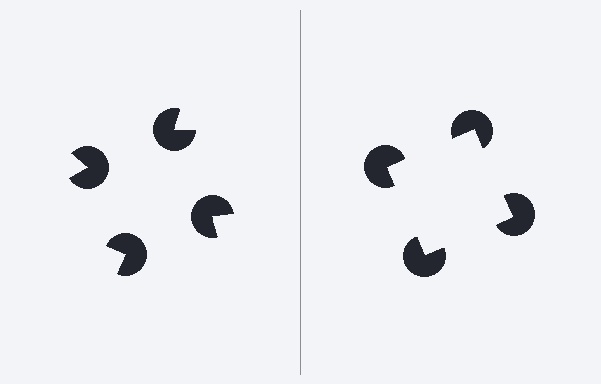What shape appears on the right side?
An illusory square.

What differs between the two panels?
The pac-man discs are positioned identically on both sides; only the wedge orientations differ. On the right they align to a square; on the left they are misaligned.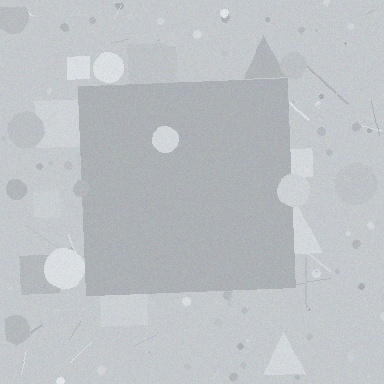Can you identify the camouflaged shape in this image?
The camouflaged shape is a square.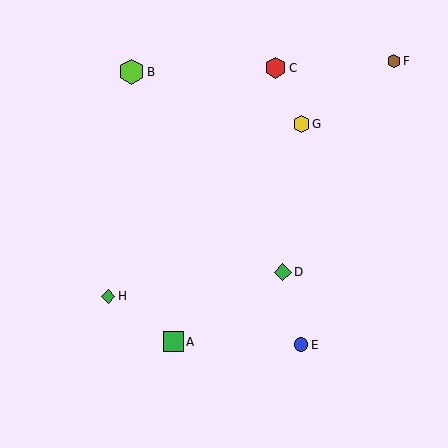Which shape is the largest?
The lime hexagon (labeled B) is the largest.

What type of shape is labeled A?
Shape A is a green square.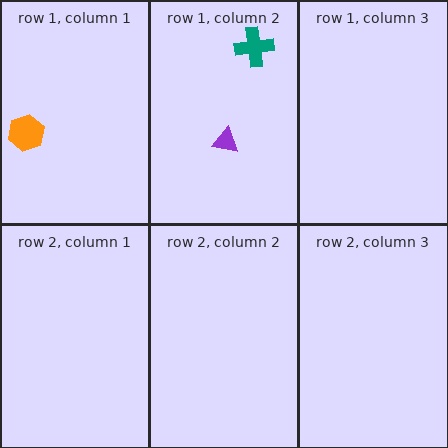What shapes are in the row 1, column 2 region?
The teal cross, the purple triangle.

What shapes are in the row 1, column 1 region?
The orange hexagon.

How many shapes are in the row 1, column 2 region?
2.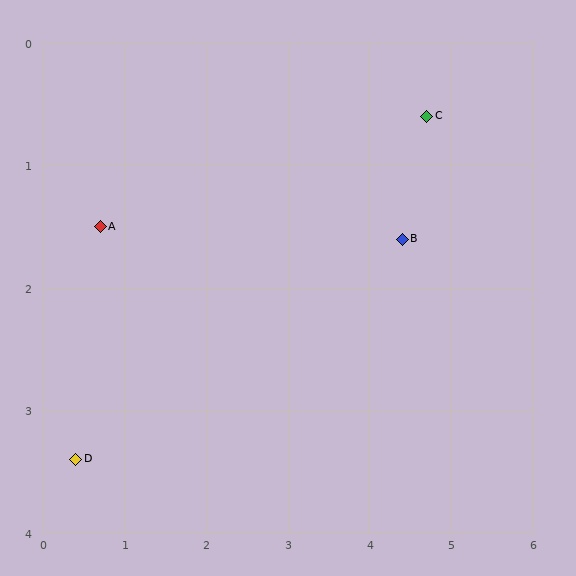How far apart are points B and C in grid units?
Points B and C are about 1.0 grid units apart.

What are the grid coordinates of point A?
Point A is at approximately (0.7, 1.5).